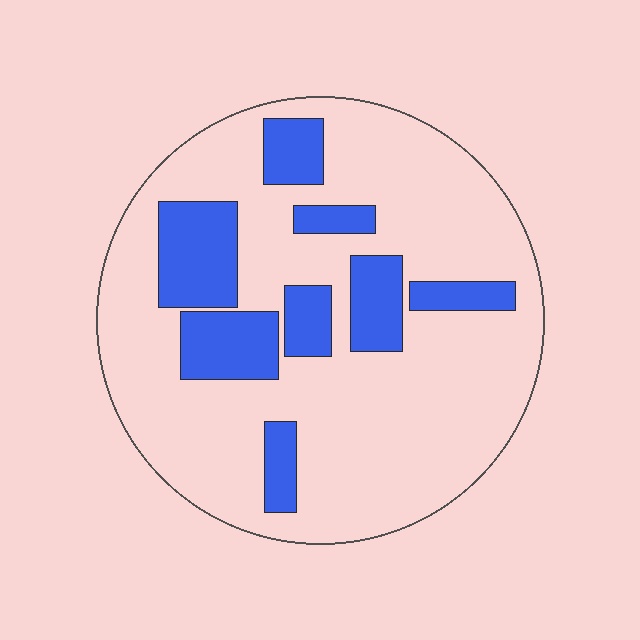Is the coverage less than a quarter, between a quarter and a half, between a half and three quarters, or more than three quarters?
Less than a quarter.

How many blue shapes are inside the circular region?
8.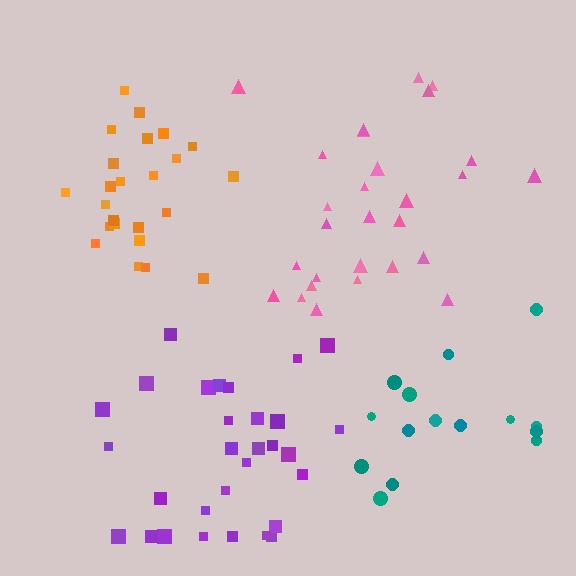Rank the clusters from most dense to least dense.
orange, purple, pink, teal.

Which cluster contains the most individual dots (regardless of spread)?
Purple (30).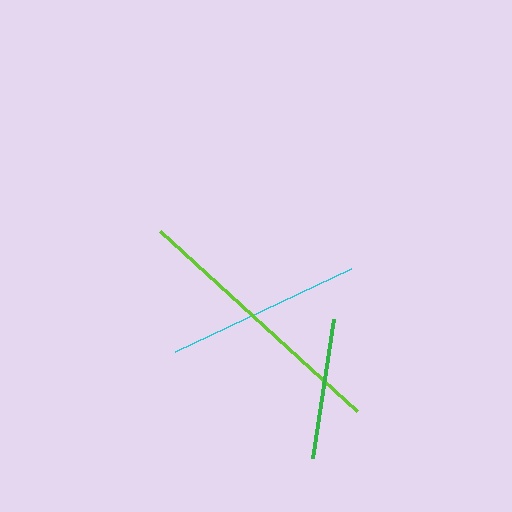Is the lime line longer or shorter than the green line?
The lime line is longer than the green line.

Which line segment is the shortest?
The green line is the shortest at approximately 140 pixels.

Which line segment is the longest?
The lime line is the longest at approximately 268 pixels.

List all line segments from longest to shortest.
From longest to shortest: lime, cyan, green.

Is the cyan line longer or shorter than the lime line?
The lime line is longer than the cyan line.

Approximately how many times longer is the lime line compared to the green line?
The lime line is approximately 1.9 times the length of the green line.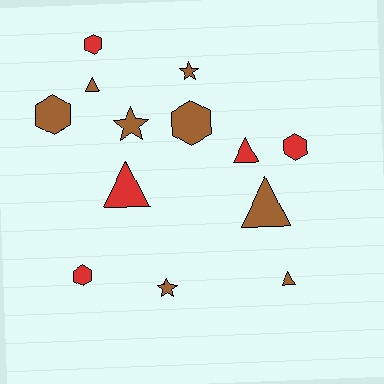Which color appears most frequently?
Brown, with 8 objects.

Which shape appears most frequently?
Hexagon, with 5 objects.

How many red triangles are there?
There are 2 red triangles.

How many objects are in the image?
There are 13 objects.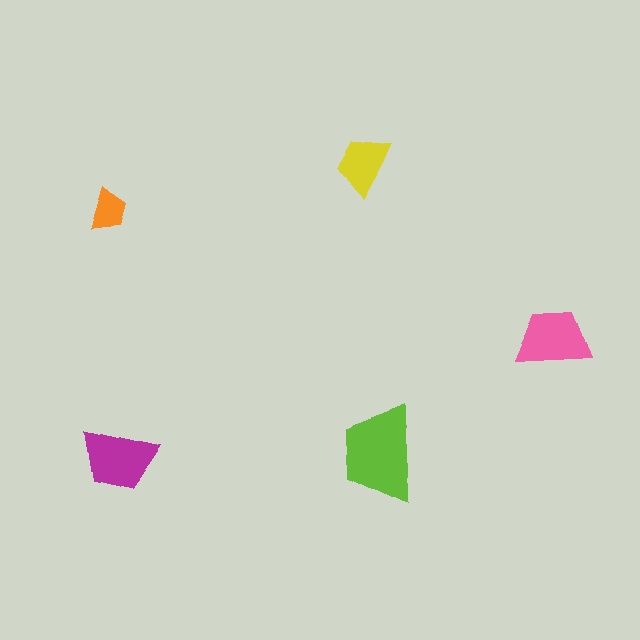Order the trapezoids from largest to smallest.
the lime one, the magenta one, the pink one, the yellow one, the orange one.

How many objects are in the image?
There are 5 objects in the image.